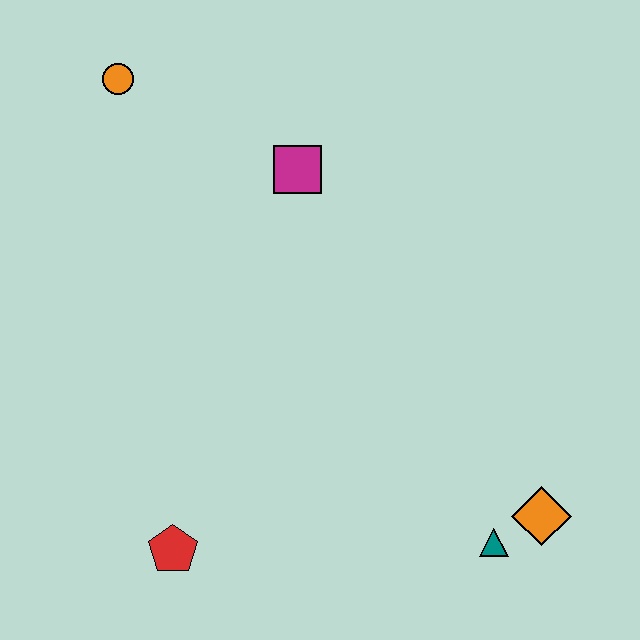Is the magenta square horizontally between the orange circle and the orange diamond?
Yes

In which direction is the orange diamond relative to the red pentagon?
The orange diamond is to the right of the red pentagon.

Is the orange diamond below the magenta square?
Yes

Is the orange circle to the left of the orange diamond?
Yes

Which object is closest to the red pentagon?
The teal triangle is closest to the red pentagon.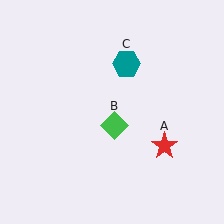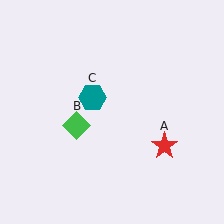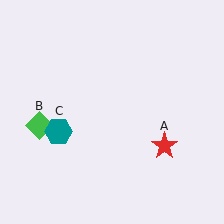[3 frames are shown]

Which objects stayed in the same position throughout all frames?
Red star (object A) remained stationary.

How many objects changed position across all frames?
2 objects changed position: green diamond (object B), teal hexagon (object C).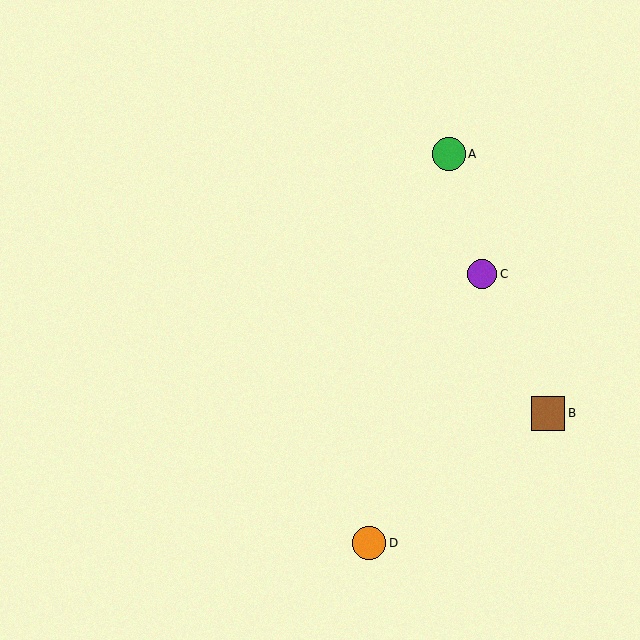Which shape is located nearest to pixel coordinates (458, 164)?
The green circle (labeled A) at (449, 154) is nearest to that location.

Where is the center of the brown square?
The center of the brown square is at (548, 413).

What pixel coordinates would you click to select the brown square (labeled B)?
Click at (548, 413) to select the brown square B.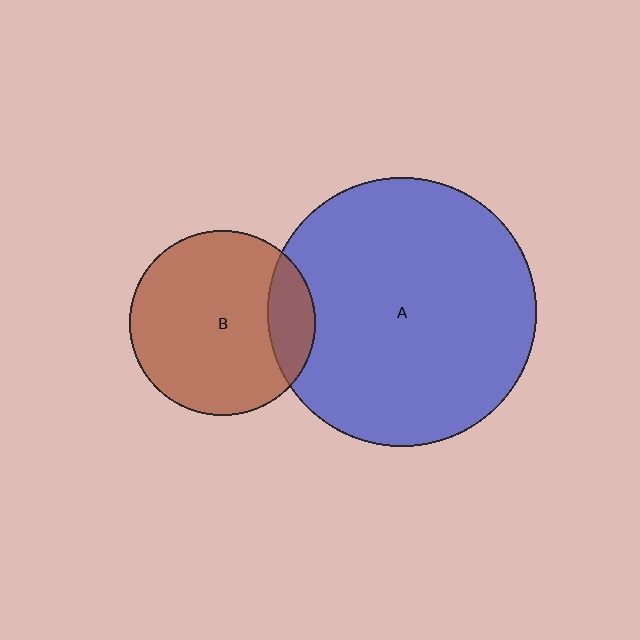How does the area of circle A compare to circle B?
Approximately 2.1 times.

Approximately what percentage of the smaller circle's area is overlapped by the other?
Approximately 15%.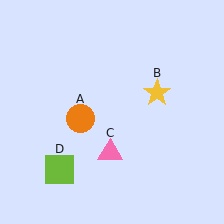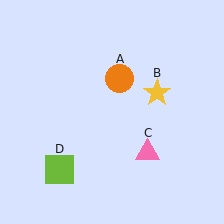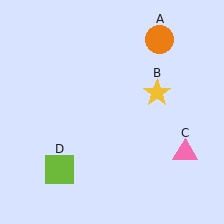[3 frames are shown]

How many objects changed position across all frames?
2 objects changed position: orange circle (object A), pink triangle (object C).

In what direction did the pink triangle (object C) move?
The pink triangle (object C) moved right.